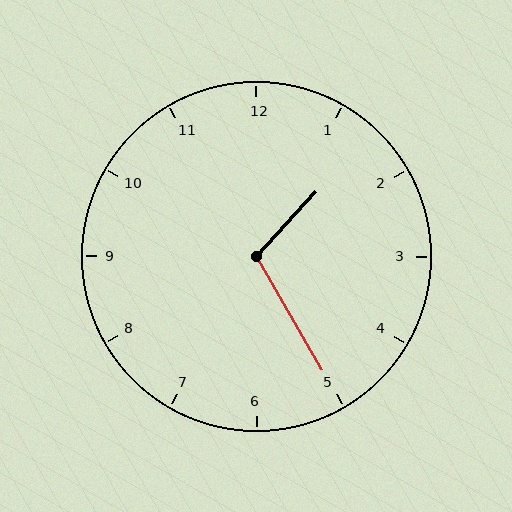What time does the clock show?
1:25.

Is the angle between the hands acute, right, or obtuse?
It is obtuse.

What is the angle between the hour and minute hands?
Approximately 108 degrees.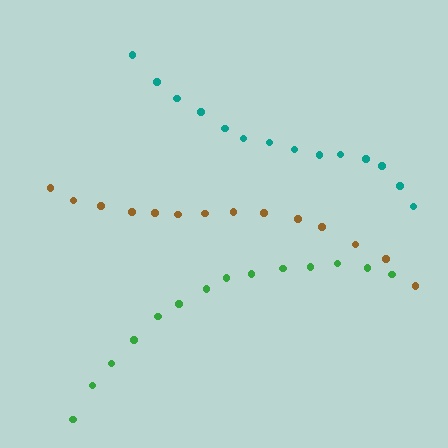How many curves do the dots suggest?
There are 3 distinct paths.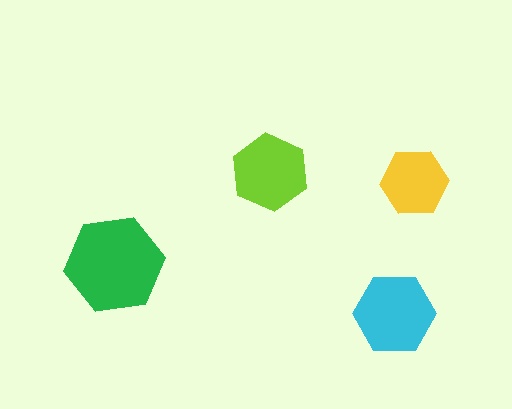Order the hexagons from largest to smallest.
the green one, the cyan one, the lime one, the yellow one.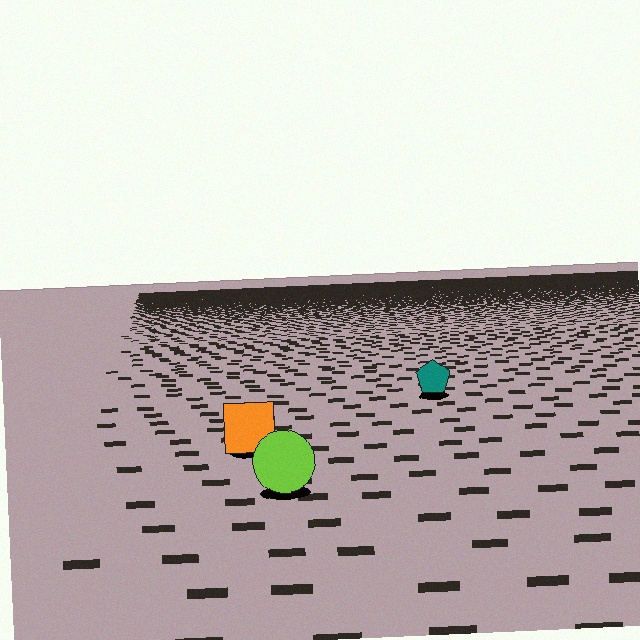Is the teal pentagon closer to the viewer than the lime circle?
No. The lime circle is closer — you can tell from the texture gradient: the ground texture is coarser near it.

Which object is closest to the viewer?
The lime circle is closest. The texture marks near it are larger and more spread out.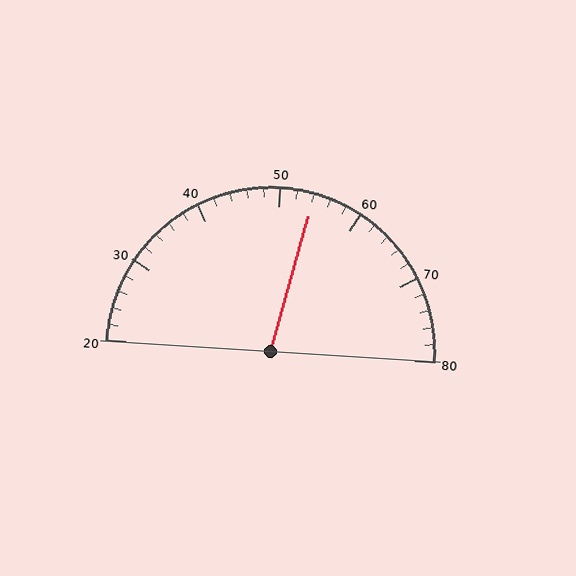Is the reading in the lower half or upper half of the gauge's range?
The reading is in the upper half of the range (20 to 80).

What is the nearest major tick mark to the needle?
The nearest major tick mark is 50.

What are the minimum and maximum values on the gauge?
The gauge ranges from 20 to 80.